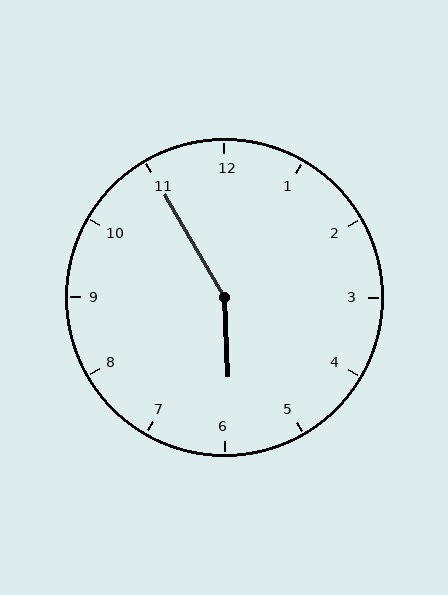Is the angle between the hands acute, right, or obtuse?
It is obtuse.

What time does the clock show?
5:55.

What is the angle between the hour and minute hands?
Approximately 152 degrees.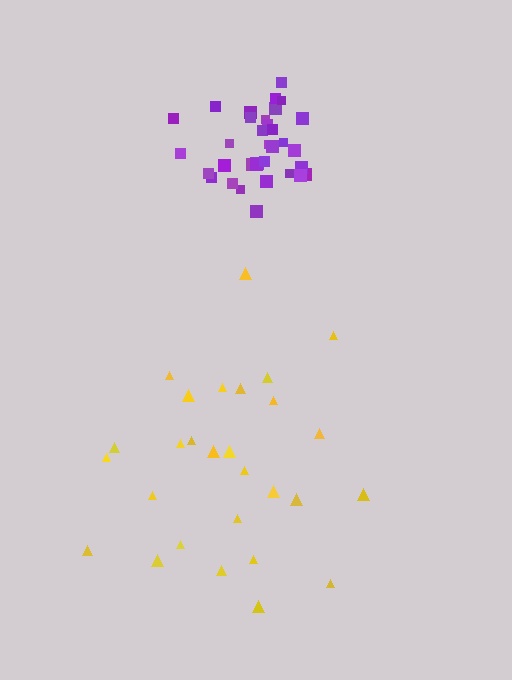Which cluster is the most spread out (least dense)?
Yellow.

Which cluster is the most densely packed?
Purple.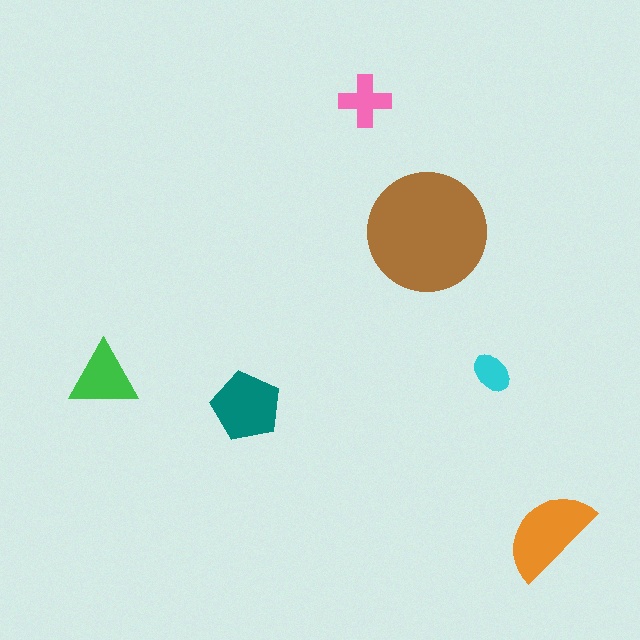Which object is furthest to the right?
The orange semicircle is rightmost.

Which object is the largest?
The brown circle.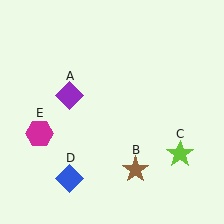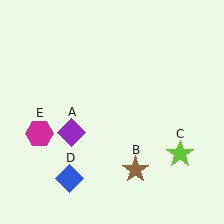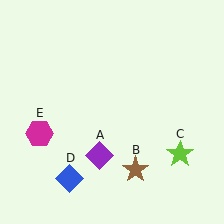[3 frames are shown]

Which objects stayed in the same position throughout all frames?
Brown star (object B) and lime star (object C) and blue diamond (object D) and magenta hexagon (object E) remained stationary.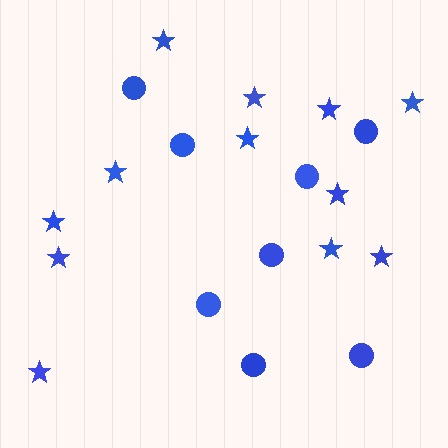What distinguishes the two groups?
There are 2 groups: one group of circles (8) and one group of stars (12).